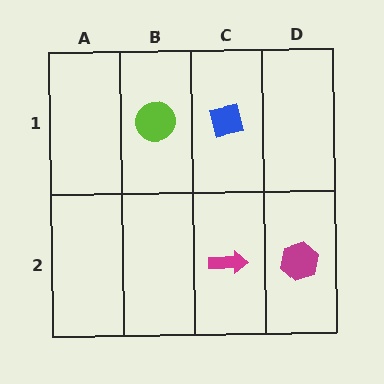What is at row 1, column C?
A blue square.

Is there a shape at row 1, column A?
No, that cell is empty.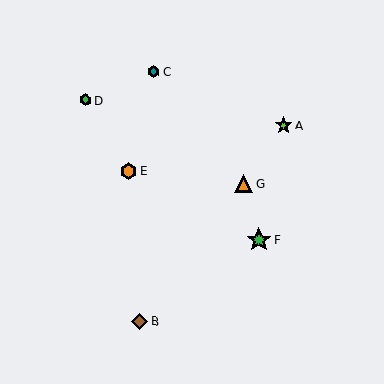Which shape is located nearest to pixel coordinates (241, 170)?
The orange triangle (labeled G) at (244, 183) is nearest to that location.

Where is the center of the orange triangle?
The center of the orange triangle is at (244, 183).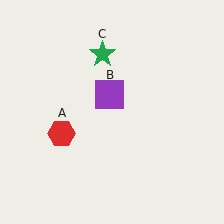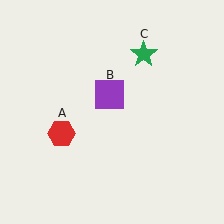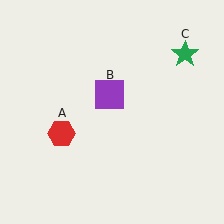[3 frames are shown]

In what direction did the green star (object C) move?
The green star (object C) moved right.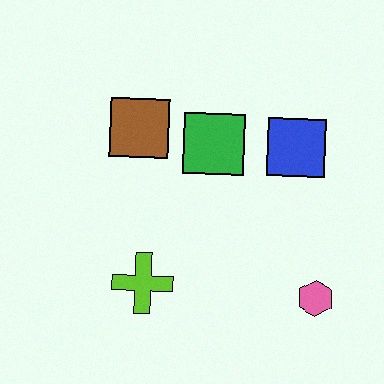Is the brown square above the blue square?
Yes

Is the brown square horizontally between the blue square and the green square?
No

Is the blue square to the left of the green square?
No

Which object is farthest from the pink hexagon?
The brown square is farthest from the pink hexagon.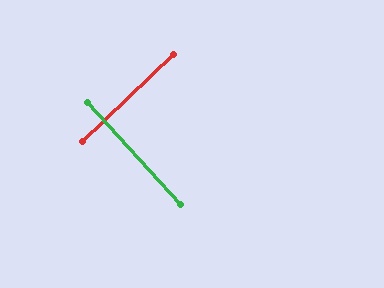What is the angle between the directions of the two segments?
Approximately 89 degrees.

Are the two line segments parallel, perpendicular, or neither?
Perpendicular — they meet at approximately 89°.